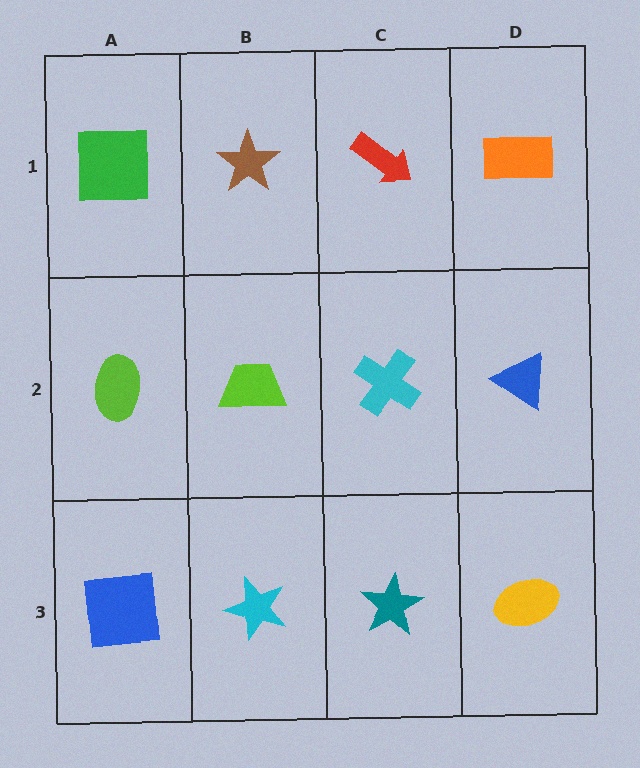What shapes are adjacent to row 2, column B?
A brown star (row 1, column B), a cyan star (row 3, column B), a lime ellipse (row 2, column A), a cyan cross (row 2, column C).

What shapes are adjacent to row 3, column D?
A blue triangle (row 2, column D), a teal star (row 3, column C).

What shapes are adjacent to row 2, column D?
An orange rectangle (row 1, column D), a yellow ellipse (row 3, column D), a cyan cross (row 2, column C).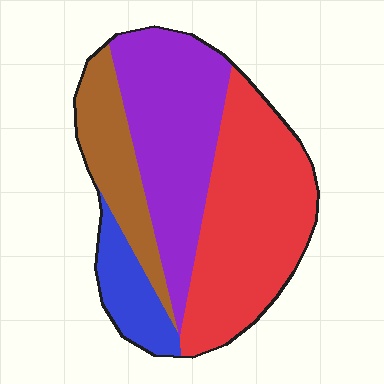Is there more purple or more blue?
Purple.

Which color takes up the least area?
Blue, at roughly 10%.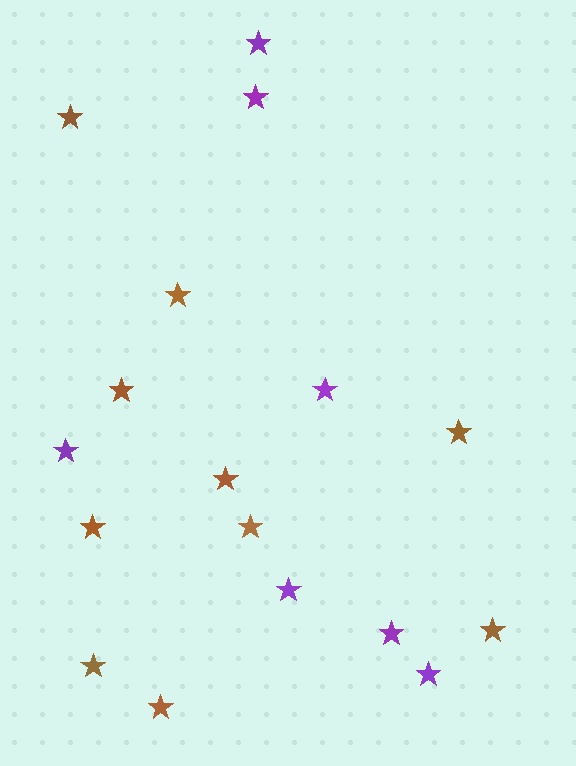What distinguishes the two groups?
There are 2 groups: one group of purple stars (7) and one group of brown stars (10).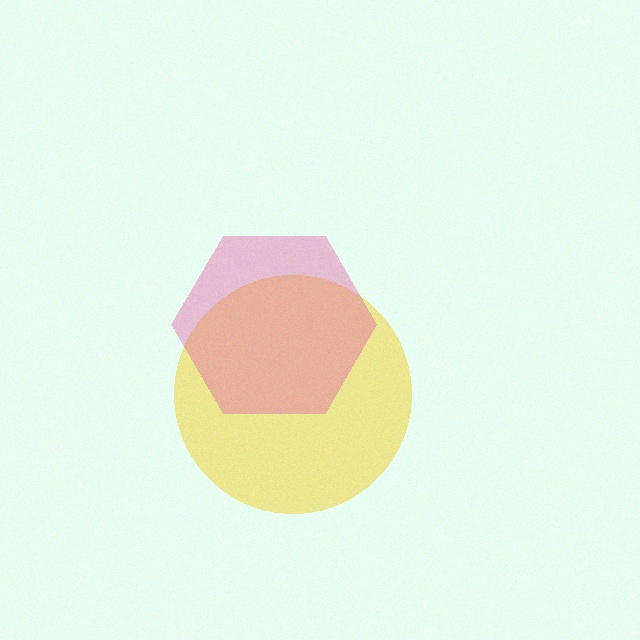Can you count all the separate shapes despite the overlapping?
Yes, there are 2 separate shapes.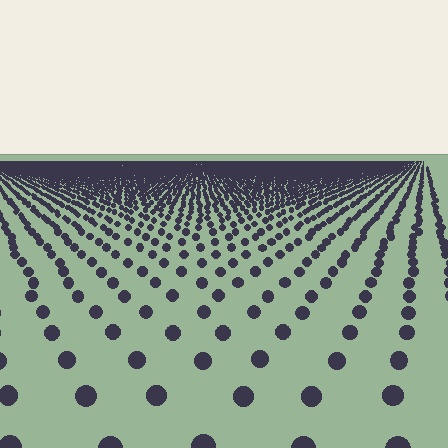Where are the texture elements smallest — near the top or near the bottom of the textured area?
Near the top.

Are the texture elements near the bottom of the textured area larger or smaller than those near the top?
Larger. Near the bottom, elements are closer to the viewer and appear at a bigger on-screen size.